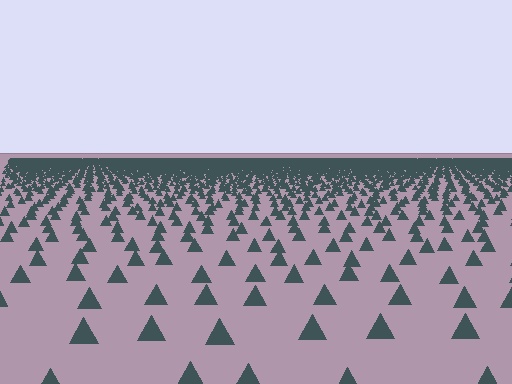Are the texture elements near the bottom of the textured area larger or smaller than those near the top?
Larger. Near the bottom, elements are closer to the viewer and appear at a bigger on-screen size.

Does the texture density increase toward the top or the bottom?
Density increases toward the top.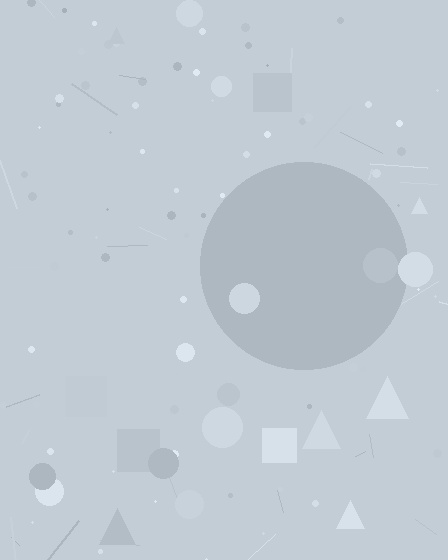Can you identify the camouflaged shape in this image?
The camouflaged shape is a circle.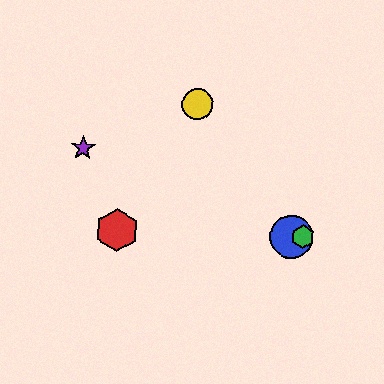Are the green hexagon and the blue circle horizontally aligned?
Yes, both are at y≈237.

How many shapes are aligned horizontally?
3 shapes (the red hexagon, the blue circle, the green hexagon) are aligned horizontally.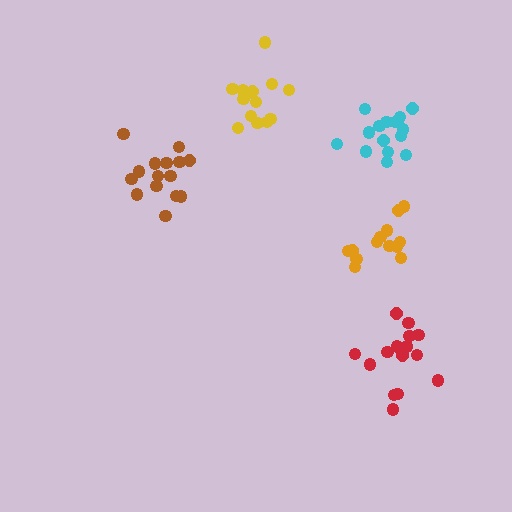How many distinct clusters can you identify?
There are 5 distinct clusters.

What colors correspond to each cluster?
The clusters are colored: yellow, cyan, red, brown, orange.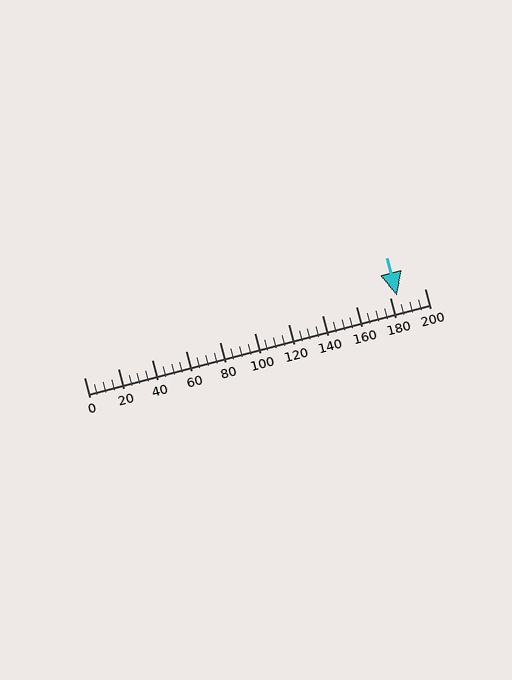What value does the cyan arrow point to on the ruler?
The cyan arrow points to approximately 184.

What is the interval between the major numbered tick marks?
The major tick marks are spaced 20 units apart.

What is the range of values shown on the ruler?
The ruler shows values from 0 to 200.